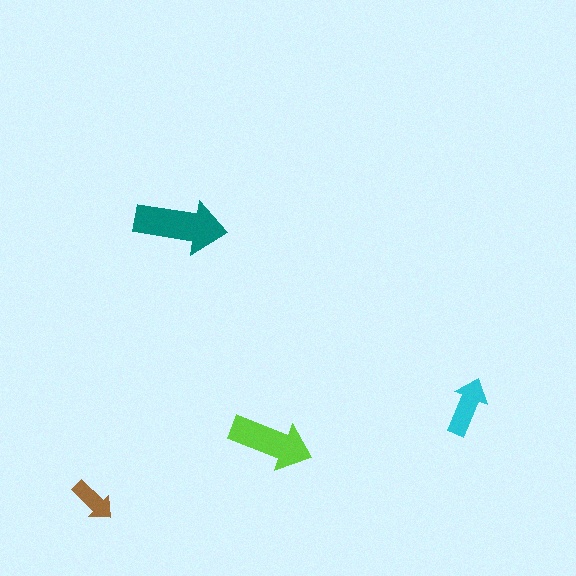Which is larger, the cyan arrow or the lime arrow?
The lime one.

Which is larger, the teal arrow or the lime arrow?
The teal one.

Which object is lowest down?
The brown arrow is bottommost.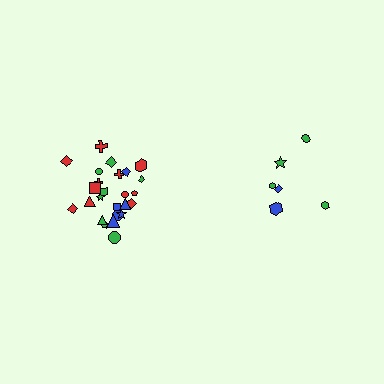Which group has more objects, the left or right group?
The left group.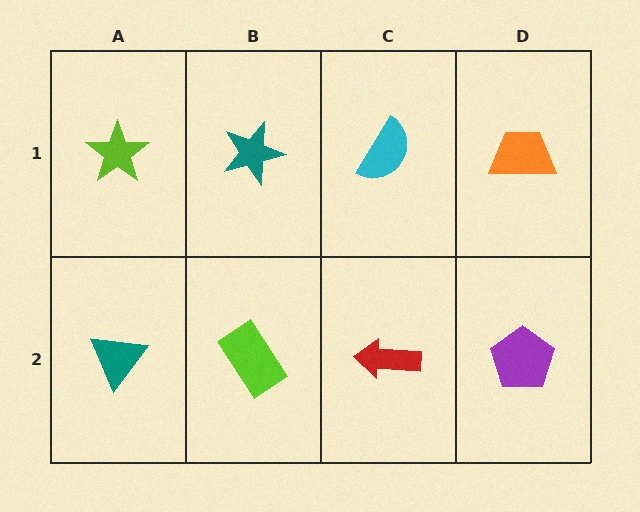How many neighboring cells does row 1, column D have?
2.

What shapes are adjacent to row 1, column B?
A lime rectangle (row 2, column B), a lime star (row 1, column A), a cyan semicircle (row 1, column C).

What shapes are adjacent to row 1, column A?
A teal triangle (row 2, column A), a teal star (row 1, column B).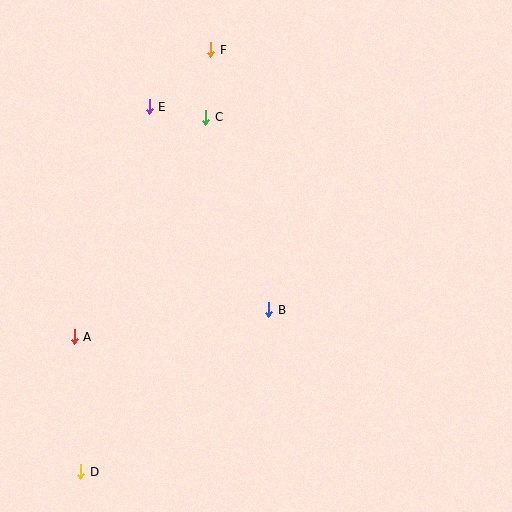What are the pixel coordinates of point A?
Point A is at (74, 337).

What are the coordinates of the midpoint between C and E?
The midpoint between C and E is at (178, 112).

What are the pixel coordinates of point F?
Point F is at (211, 50).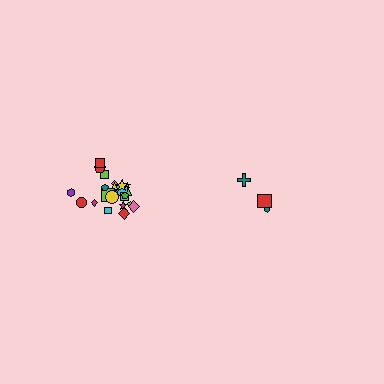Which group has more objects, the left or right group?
The left group.